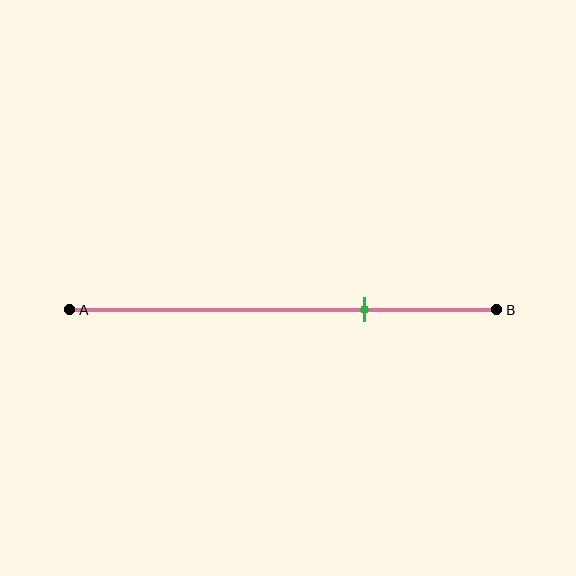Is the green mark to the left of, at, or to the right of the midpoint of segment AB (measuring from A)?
The green mark is to the right of the midpoint of segment AB.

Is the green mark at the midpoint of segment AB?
No, the mark is at about 70% from A, not at the 50% midpoint.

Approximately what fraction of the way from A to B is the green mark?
The green mark is approximately 70% of the way from A to B.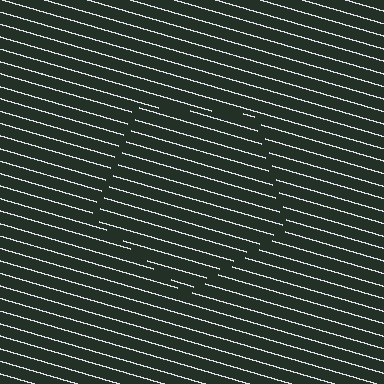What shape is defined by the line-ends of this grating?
An illusory pentagon. The interior of the shape contains the same grating, shifted by half a period — the contour is defined by the phase discontinuity where line-ends from the inner and outer gratings abut.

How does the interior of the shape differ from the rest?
The interior of the shape contains the same grating, shifted by half a period — the contour is defined by the phase discontinuity where line-ends from the inner and outer gratings abut.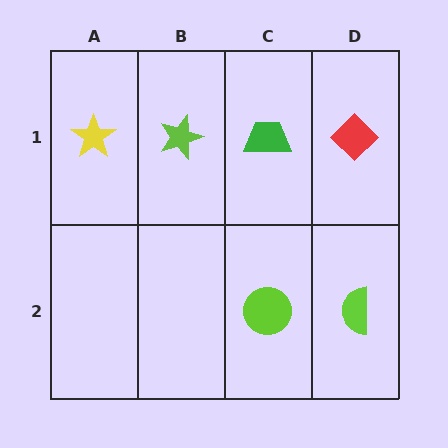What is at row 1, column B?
A lime star.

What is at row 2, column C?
A lime circle.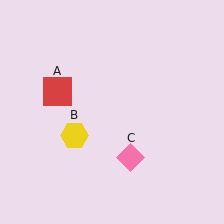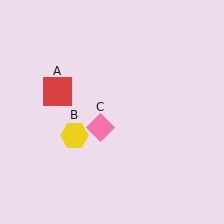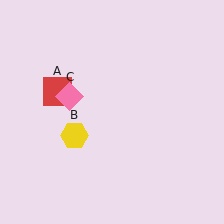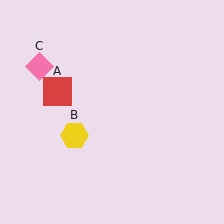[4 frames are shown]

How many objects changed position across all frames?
1 object changed position: pink diamond (object C).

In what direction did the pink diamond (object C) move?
The pink diamond (object C) moved up and to the left.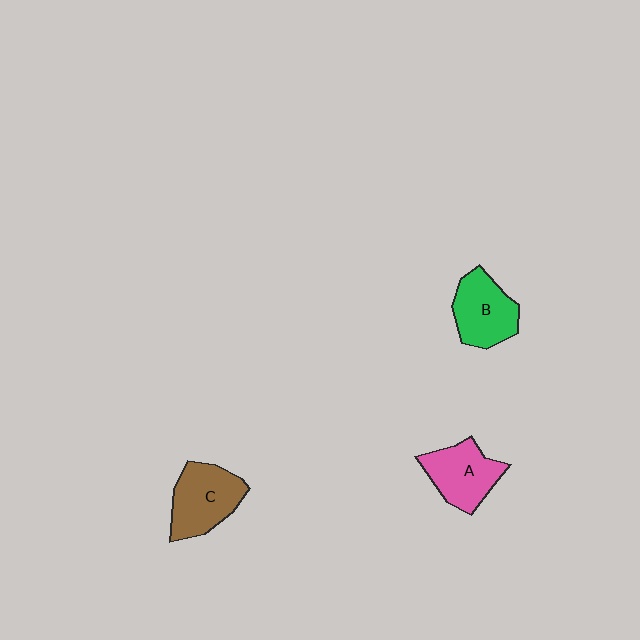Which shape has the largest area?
Shape C (brown).